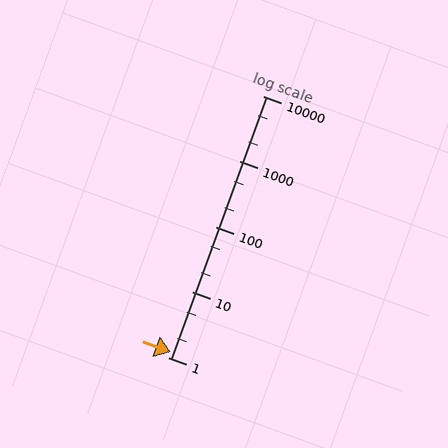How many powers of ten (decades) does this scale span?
The scale spans 4 decades, from 1 to 10000.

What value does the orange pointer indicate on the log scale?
The pointer indicates approximately 1.2.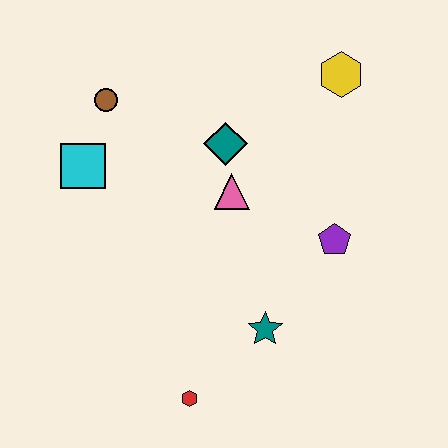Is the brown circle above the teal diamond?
Yes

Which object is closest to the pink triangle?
The teal diamond is closest to the pink triangle.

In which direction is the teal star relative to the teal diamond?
The teal star is below the teal diamond.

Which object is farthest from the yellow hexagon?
The red hexagon is farthest from the yellow hexagon.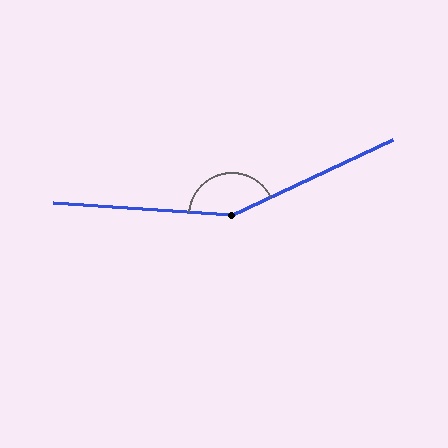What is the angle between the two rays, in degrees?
Approximately 151 degrees.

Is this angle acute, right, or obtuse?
It is obtuse.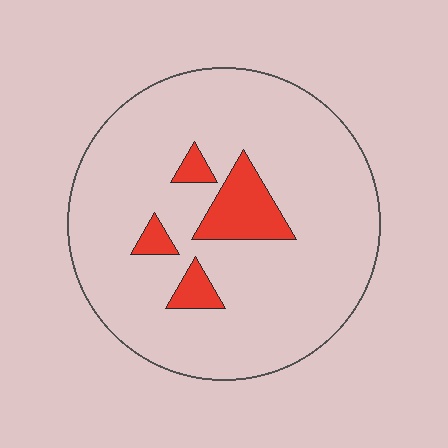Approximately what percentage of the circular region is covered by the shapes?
Approximately 10%.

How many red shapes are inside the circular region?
4.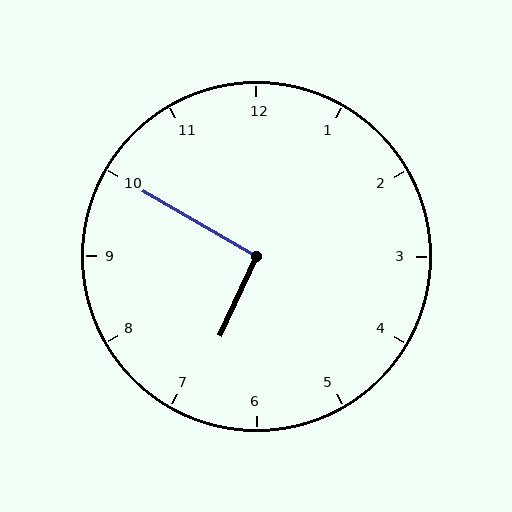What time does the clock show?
6:50.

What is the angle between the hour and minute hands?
Approximately 95 degrees.